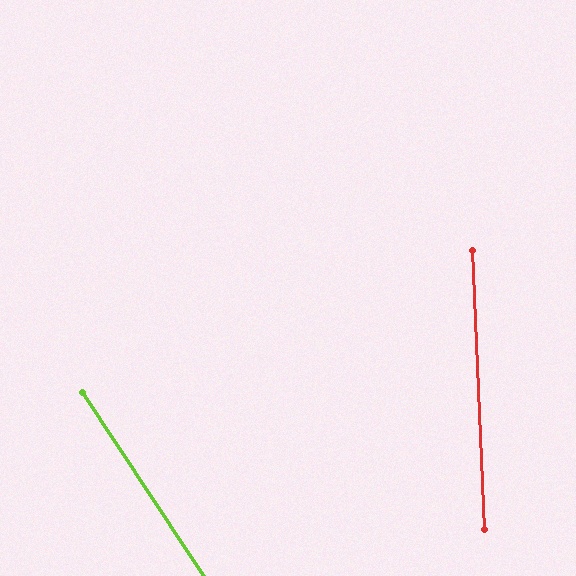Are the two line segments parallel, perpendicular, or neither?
Neither parallel nor perpendicular — they differ by about 31°.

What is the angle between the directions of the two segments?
Approximately 31 degrees.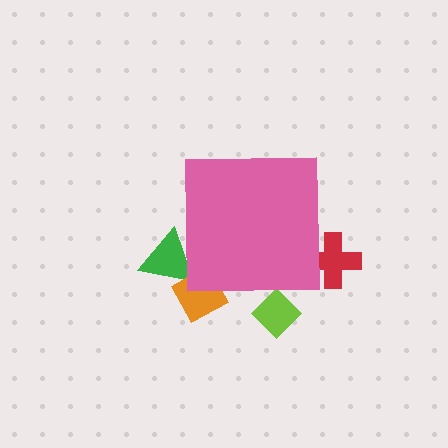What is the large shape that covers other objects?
A pink square.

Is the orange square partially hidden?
Yes, the orange square is partially hidden behind the pink square.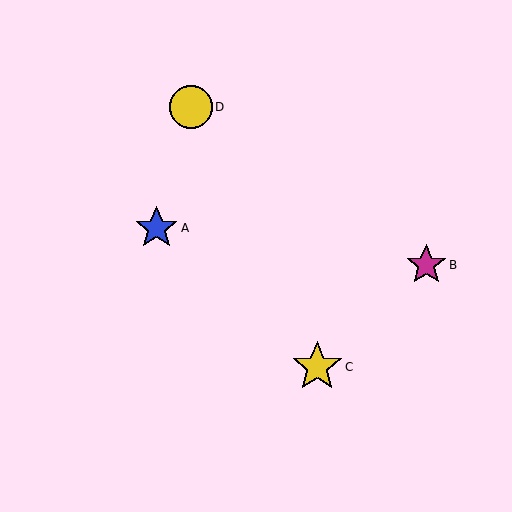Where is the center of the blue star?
The center of the blue star is at (157, 228).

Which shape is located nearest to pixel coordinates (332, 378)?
The yellow star (labeled C) at (317, 367) is nearest to that location.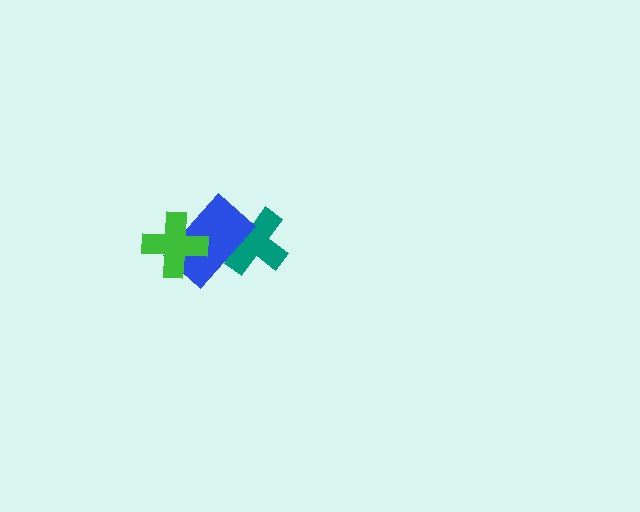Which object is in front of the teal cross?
The blue rectangle is in front of the teal cross.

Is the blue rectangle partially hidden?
Yes, it is partially covered by another shape.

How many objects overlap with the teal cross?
1 object overlaps with the teal cross.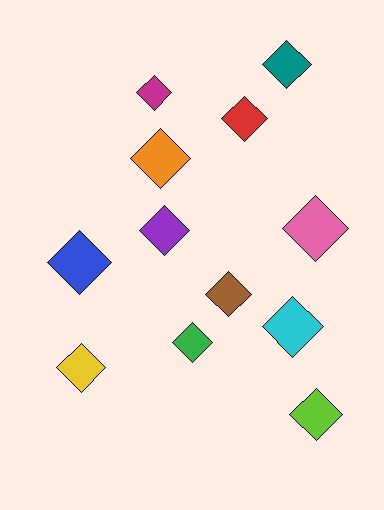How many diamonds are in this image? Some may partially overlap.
There are 12 diamonds.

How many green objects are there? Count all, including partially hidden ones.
There is 1 green object.